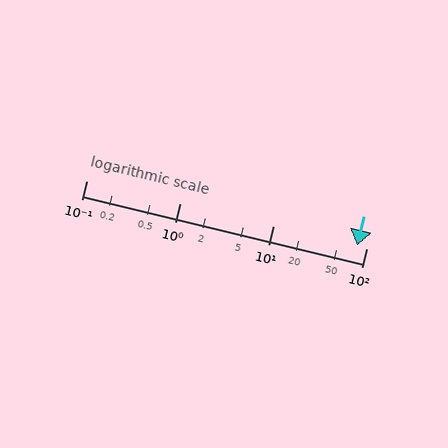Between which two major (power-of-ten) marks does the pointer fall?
The pointer is between 10 and 100.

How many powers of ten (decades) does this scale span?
The scale spans 3 decades, from 0.1 to 100.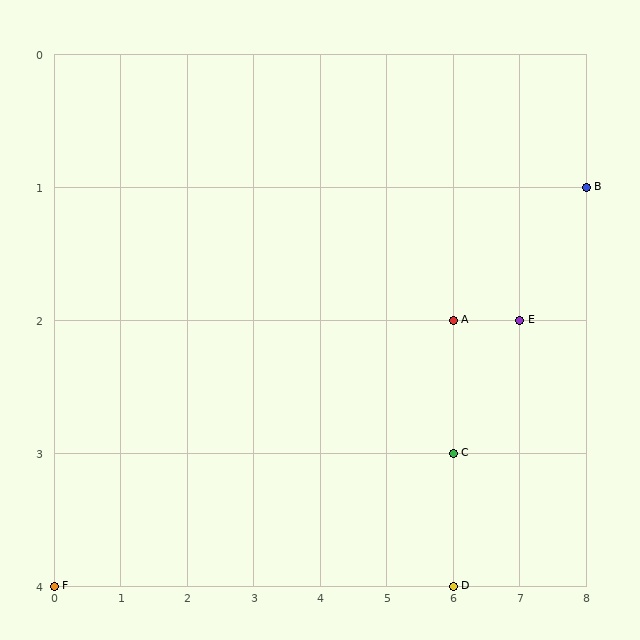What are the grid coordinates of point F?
Point F is at grid coordinates (0, 4).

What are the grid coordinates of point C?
Point C is at grid coordinates (6, 3).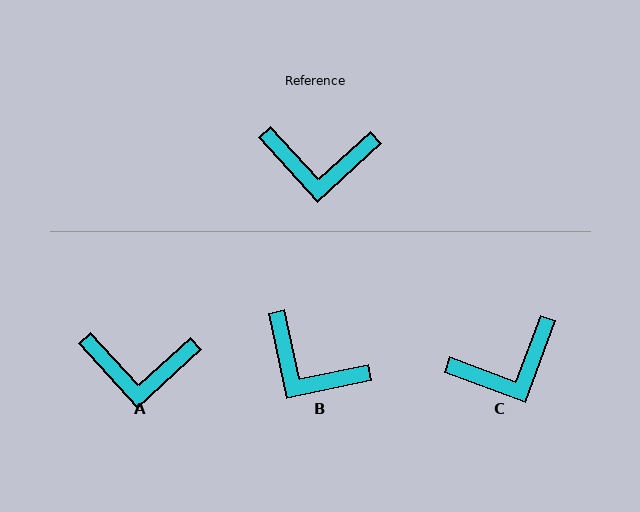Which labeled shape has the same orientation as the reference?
A.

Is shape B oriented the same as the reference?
No, it is off by about 31 degrees.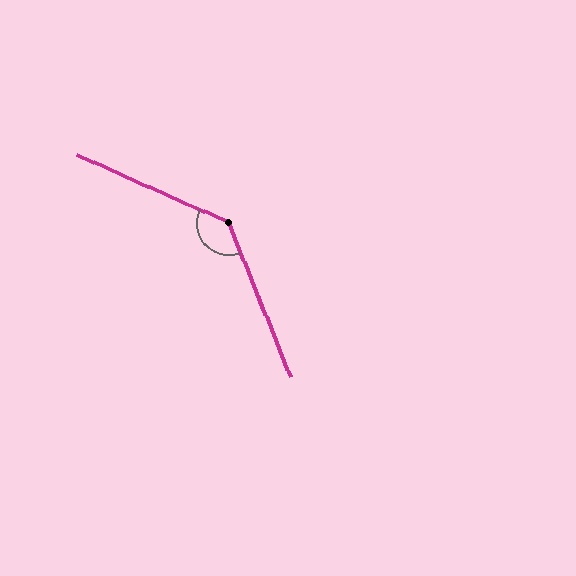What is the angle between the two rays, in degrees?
Approximately 136 degrees.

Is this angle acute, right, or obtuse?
It is obtuse.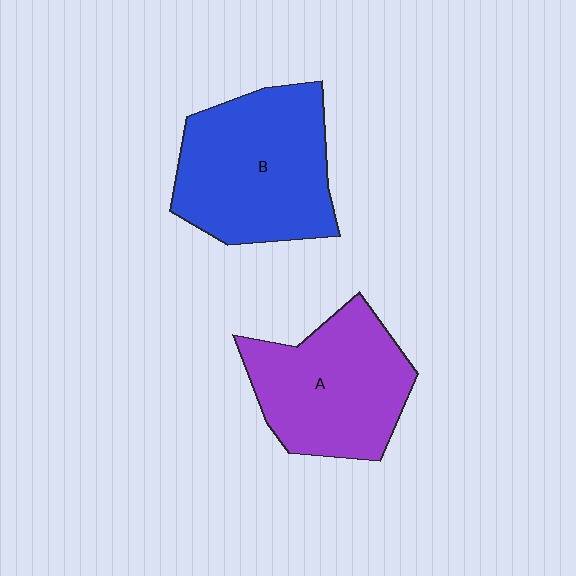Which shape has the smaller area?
Shape A (purple).